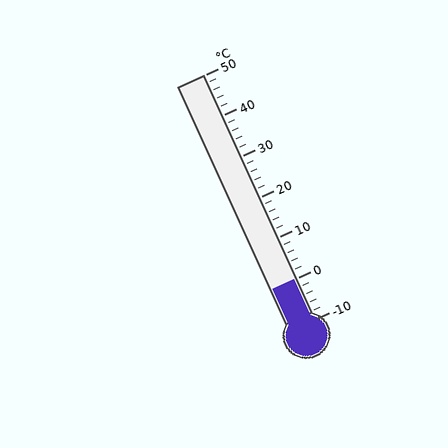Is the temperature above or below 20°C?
The temperature is below 20°C.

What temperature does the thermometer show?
The thermometer shows approximately 0°C.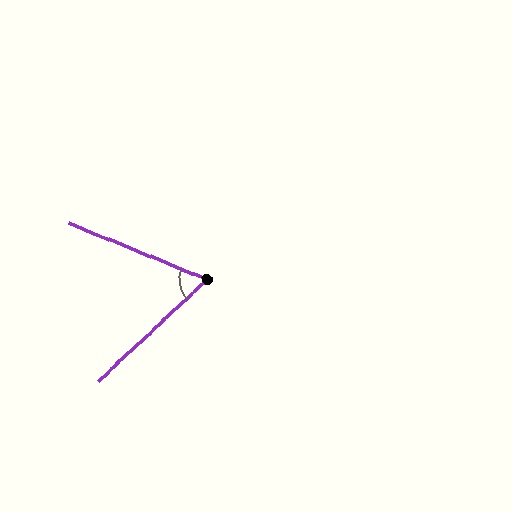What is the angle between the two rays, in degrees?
Approximately 65 degrees.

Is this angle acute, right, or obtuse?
It is acute.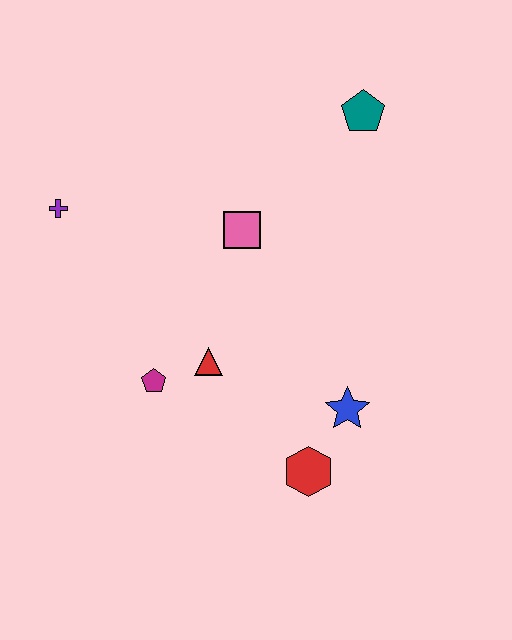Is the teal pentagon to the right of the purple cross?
Yes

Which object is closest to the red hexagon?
The blue star is closest to the red hexagon.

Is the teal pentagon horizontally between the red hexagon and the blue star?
No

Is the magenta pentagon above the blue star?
Yes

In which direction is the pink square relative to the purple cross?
The pink square is to the right of the purple cross.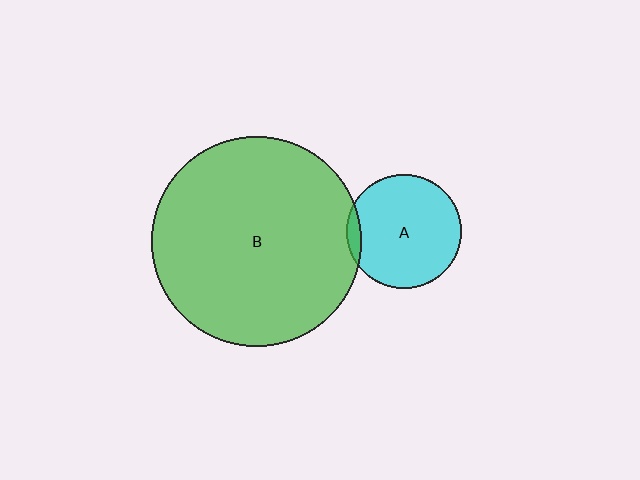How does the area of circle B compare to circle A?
Approximately 3.4 times.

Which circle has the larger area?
Circle B (green).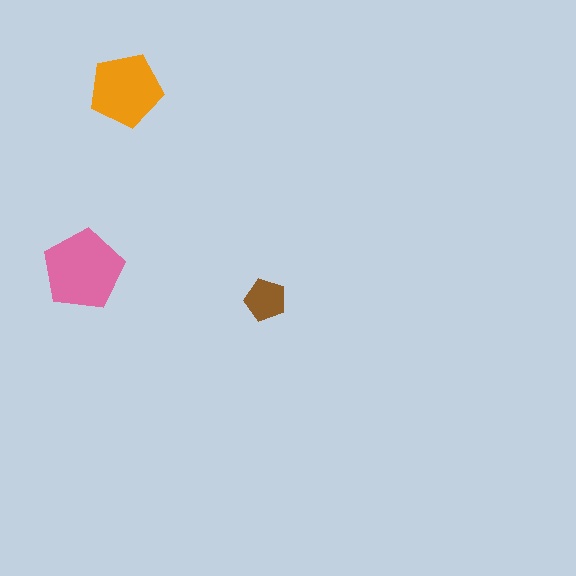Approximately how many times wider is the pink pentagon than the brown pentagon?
About 2 times wider.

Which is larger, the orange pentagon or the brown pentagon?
The orange one.